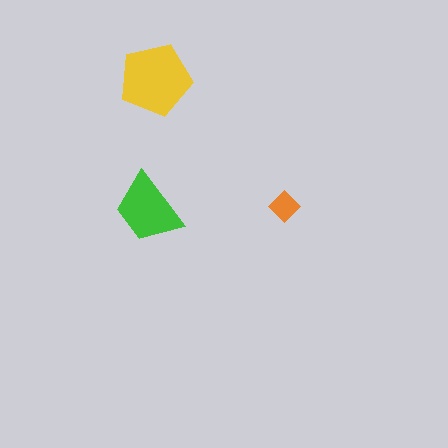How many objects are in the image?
There are 3 objects in the image.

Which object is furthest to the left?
The green trapezoid is leftmost.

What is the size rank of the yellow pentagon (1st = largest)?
1st.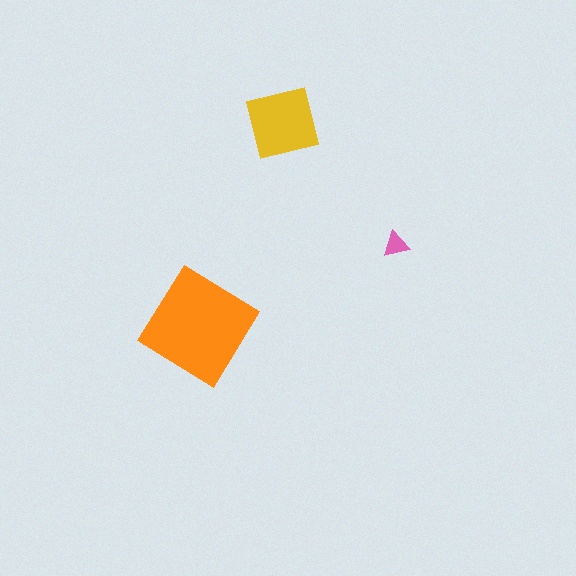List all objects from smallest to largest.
The pink triangle, the yellow square, the orange diamond.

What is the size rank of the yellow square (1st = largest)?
2nd.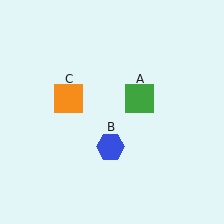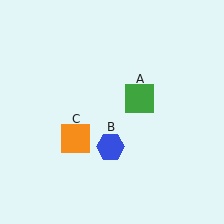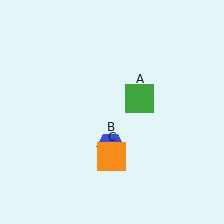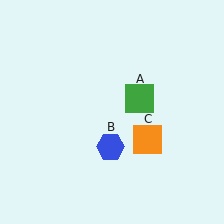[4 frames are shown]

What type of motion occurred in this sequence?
The orange square (object C) rotated counterclockwise around the center of the scene.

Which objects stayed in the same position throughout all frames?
Green square (object A) and blue hexagon (object B) remained stationary.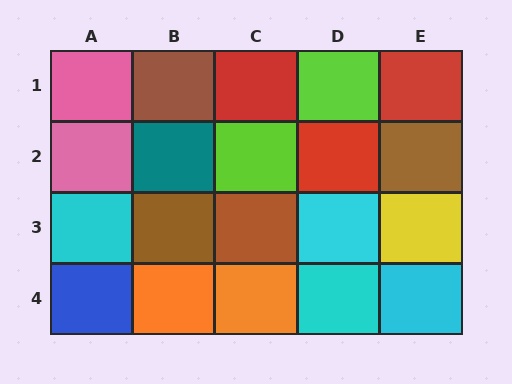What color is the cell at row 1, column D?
Lime.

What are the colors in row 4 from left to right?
Blue, orange, orange, cyan, cyan.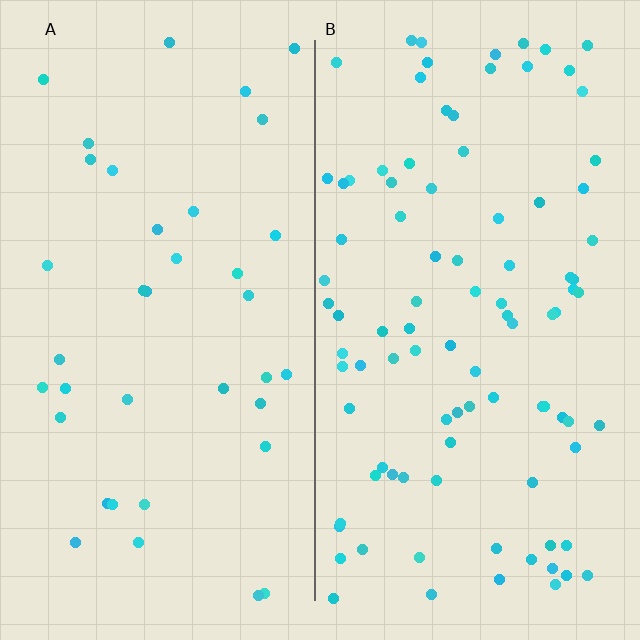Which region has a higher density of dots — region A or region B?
B (the right).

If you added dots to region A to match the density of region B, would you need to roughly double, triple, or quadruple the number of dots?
Approximately triple.